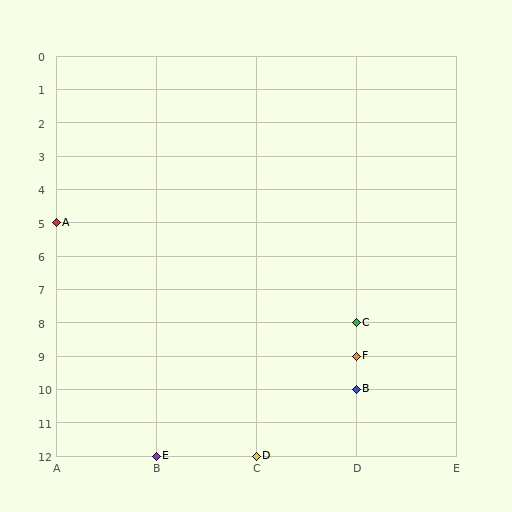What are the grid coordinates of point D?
Point D is at grid coordinates (C, 12).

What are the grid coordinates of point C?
Point C is at grid coordinates (D, 8).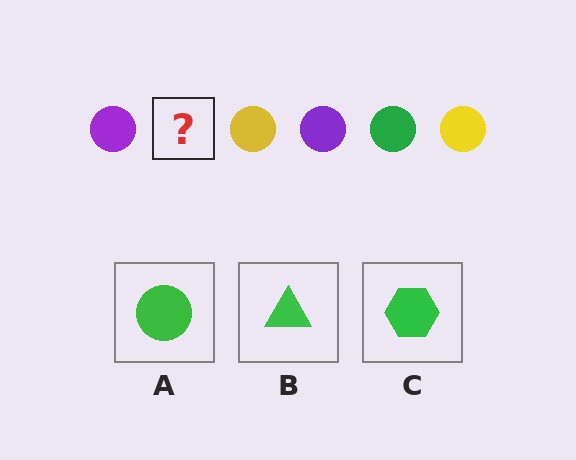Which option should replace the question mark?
Option A.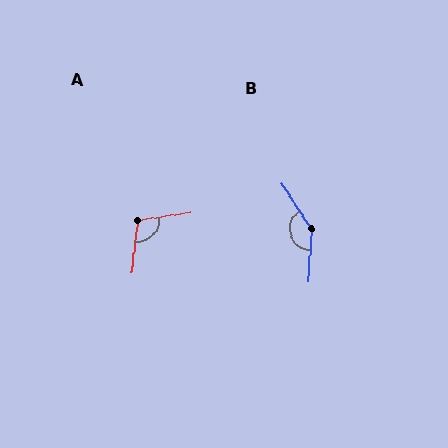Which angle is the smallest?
A, at approximately 106 degrees.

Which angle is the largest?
B, at approximately 143 degrees.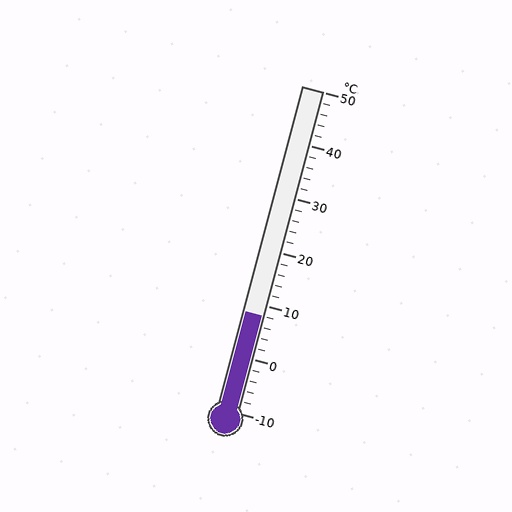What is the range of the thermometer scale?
The thermometer scale ranges from -10°C to 50°C.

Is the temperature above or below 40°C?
The temperature is below 40°C.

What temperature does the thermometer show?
The thermometer shows approximately 8°C.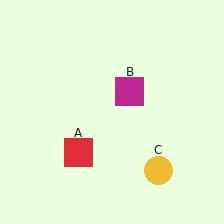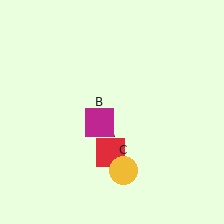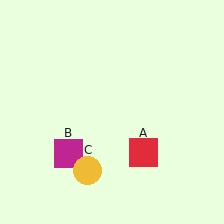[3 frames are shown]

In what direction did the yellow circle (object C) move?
The yellow circle (object C) moved left.